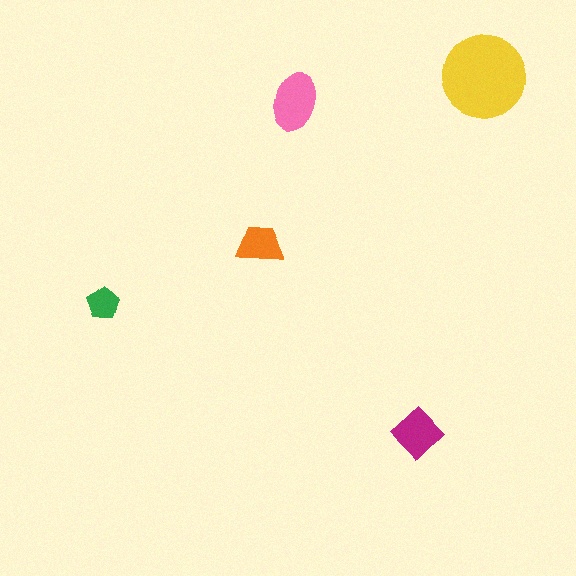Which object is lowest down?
The magenta diamond is bottommost.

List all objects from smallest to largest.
The green pentagon, the orange trapezoid, the magenta diamond, the pink ellipse, the yellow circle.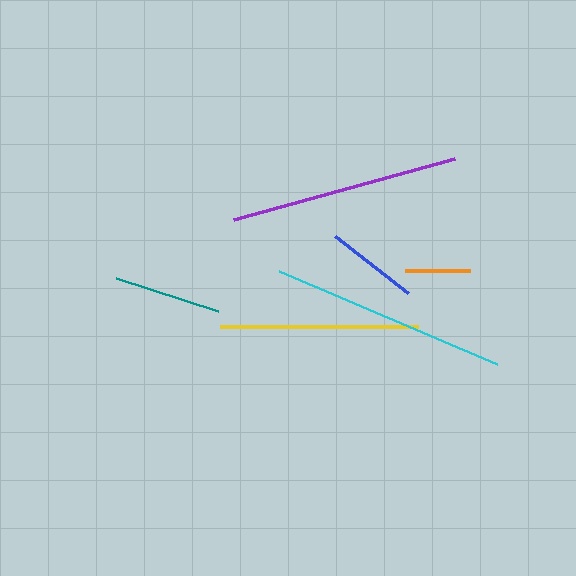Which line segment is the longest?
The cyan line is the longest at approximately 237 pixels.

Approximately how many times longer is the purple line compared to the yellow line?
The purple line is approximately 1.2 times the length of the yellow line.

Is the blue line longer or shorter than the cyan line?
The cyan line is longer than the blue line.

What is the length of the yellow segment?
The yellow segment is approximately 198 pixels long.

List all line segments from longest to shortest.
From longest to shortest: cyan, purple, yellow, teal, blue, orange.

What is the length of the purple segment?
The purple segment is approximately 229 pixels long.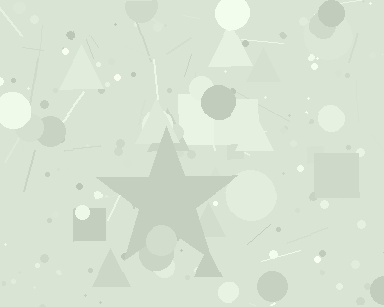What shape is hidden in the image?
A star is hidden in the image.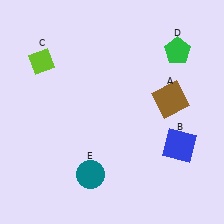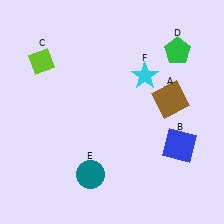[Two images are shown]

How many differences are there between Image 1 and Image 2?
There is 1 difference between the two images.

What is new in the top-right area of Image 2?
A cyan star (F) was added in the top-right area of Image 2.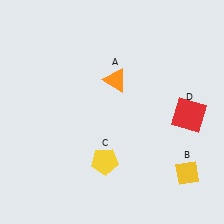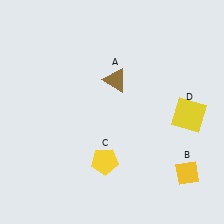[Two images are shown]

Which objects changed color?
A changed from orange to brown. D changed from red to yellow.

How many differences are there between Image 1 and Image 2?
There are 2 differences between the two images.